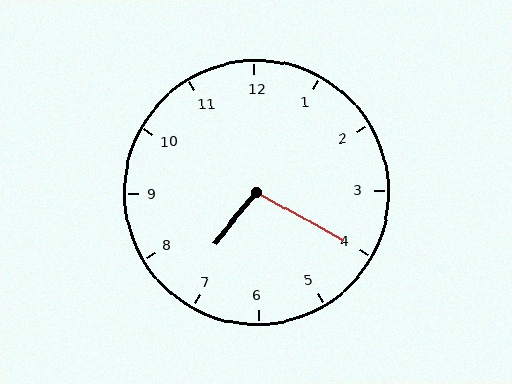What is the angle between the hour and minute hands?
Approximately 100 degrees.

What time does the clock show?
7:20.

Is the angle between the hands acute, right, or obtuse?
It is obtuse.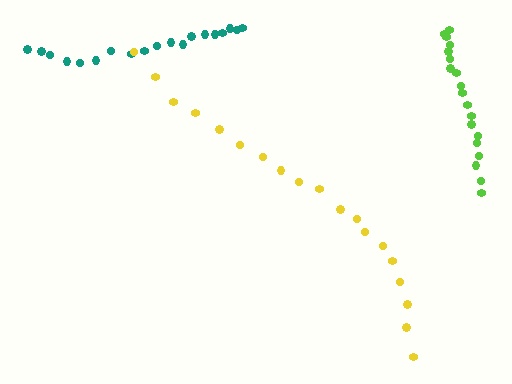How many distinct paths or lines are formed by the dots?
There are 3 distinct paths.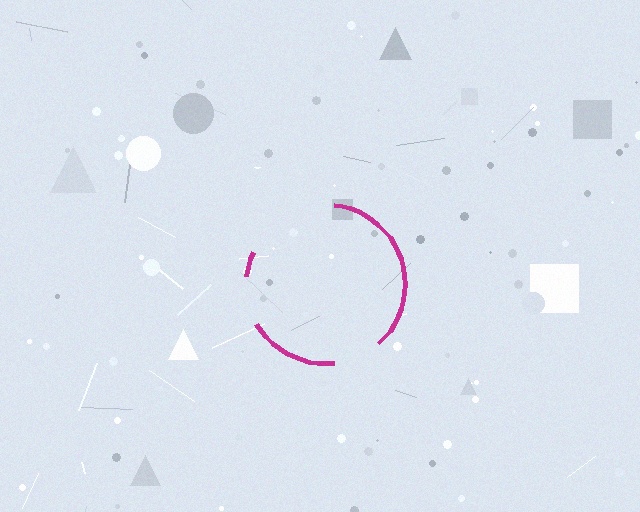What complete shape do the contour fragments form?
The contour fragments form a circle.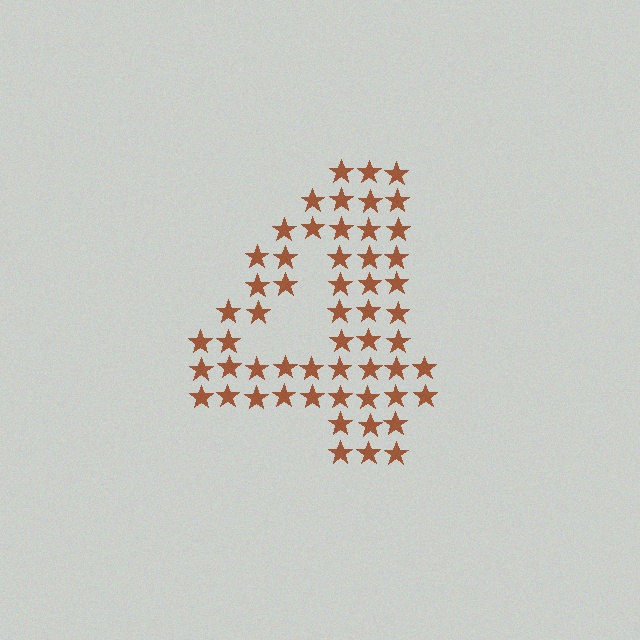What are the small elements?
The small elements are stars.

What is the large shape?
The large shape is the digit 4.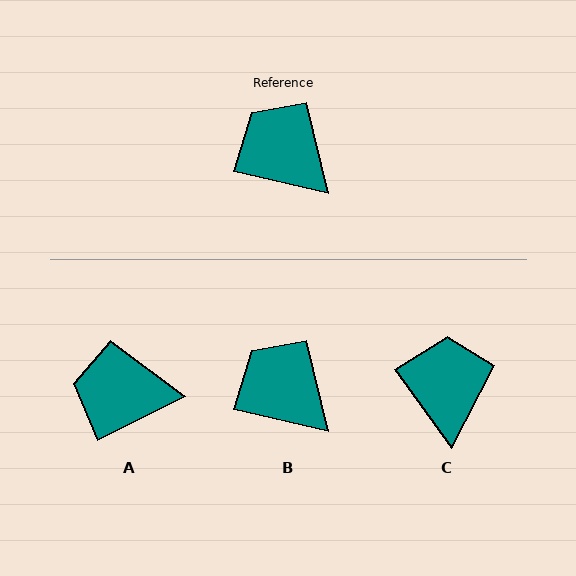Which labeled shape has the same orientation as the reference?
B.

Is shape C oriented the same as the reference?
No, it is off by about 41 degrees.